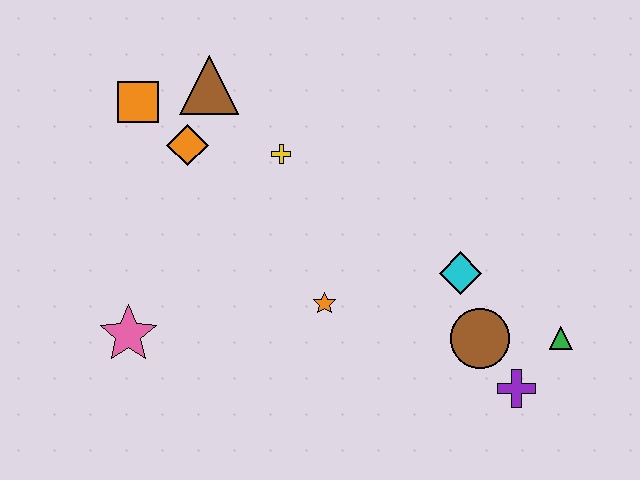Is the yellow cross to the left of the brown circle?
Yes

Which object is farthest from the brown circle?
The orange square is farthest from the brown circle.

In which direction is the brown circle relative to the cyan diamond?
The brown circle is below the cyan diamond.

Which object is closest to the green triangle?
The purple cross is closest to the green triangle.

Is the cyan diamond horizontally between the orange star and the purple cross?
Yes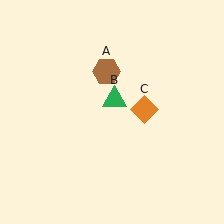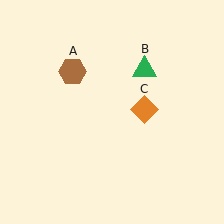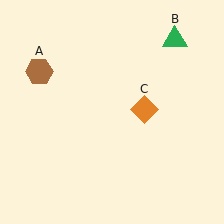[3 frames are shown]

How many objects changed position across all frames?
2 objects changed position: brown hexagon (object A), green triangle (object B).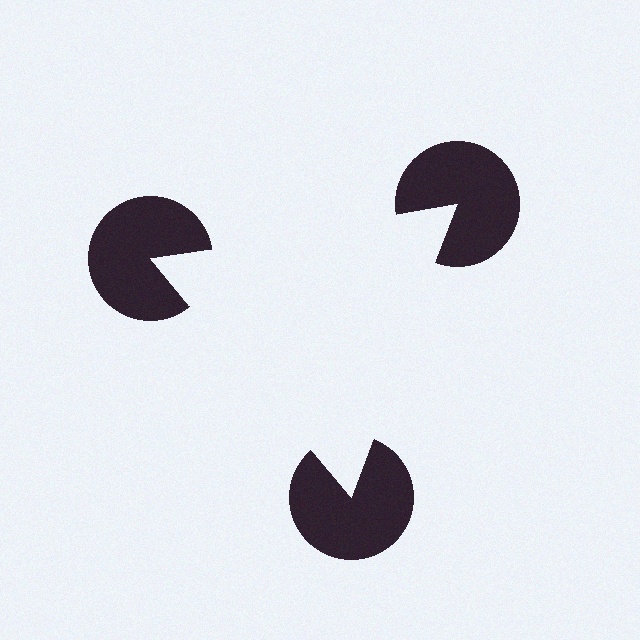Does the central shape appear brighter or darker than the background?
It typically appears slightly brighter than the background, even though no actual brightness change is drawn.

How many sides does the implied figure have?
3 sides.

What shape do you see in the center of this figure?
An illusory triangle — its edges are inferred from the aligned wedge cuts in the pac-man discs, not physically drawn.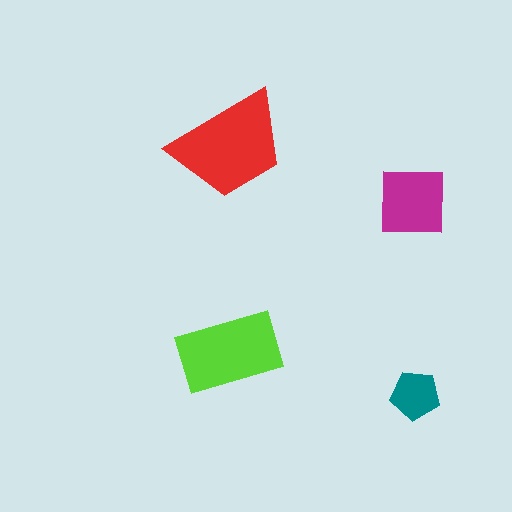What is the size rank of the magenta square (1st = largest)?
3rd.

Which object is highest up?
The red trapezoid is topmost.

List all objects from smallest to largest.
The teal pentagon, the magenta square, the lime rectangle, the red trapezoid.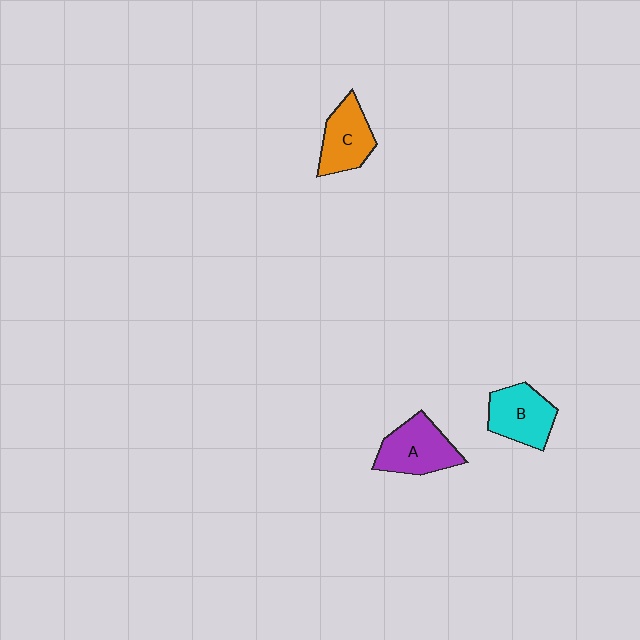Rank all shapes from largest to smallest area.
From largest to smallest: A (purple), B (cyan), C (orange).